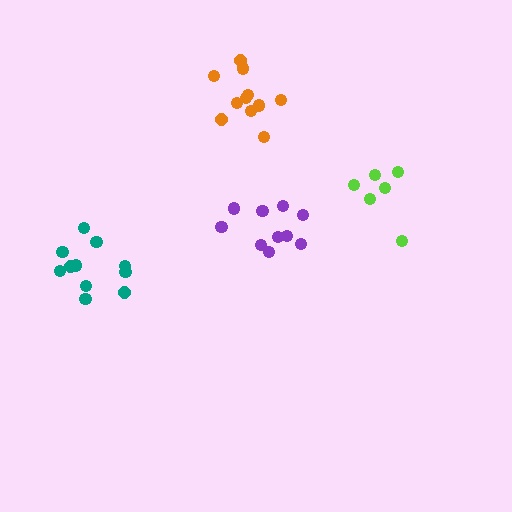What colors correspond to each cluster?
The clusters are colored: purple, lime, teal, orange.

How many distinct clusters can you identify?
There are 4 distinct clusters.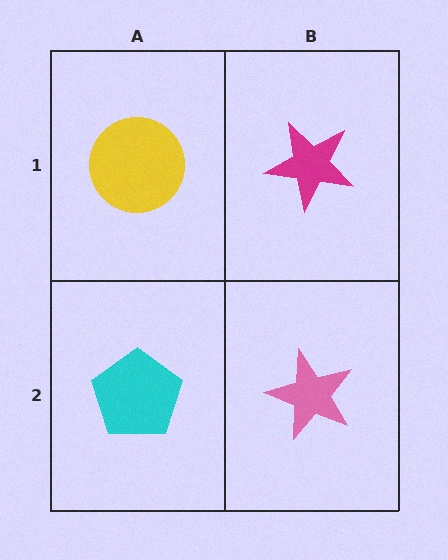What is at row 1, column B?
A magenta star.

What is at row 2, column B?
A pink star.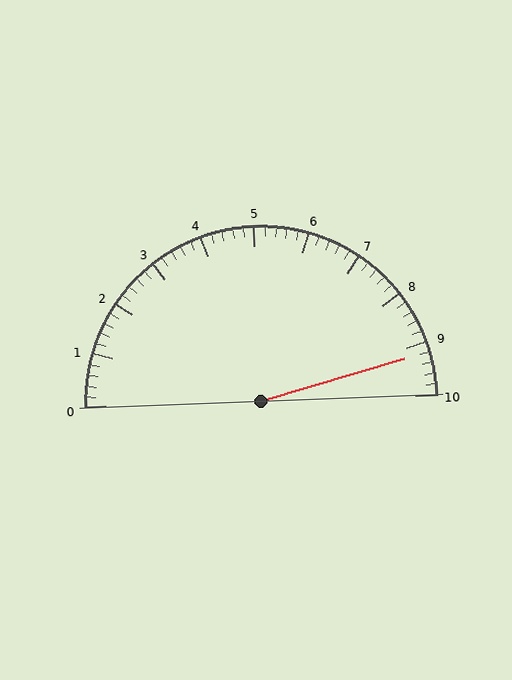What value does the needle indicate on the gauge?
The needle indicates approximately 9.2.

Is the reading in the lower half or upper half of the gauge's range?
The reading is in the upper half of the range (0 to 10).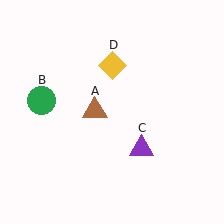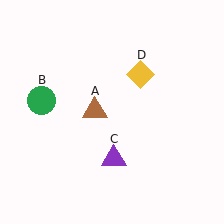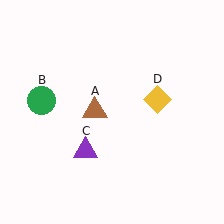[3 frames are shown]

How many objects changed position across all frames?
2 objects changed position: purple triangle (object C), yellow diamond (object D).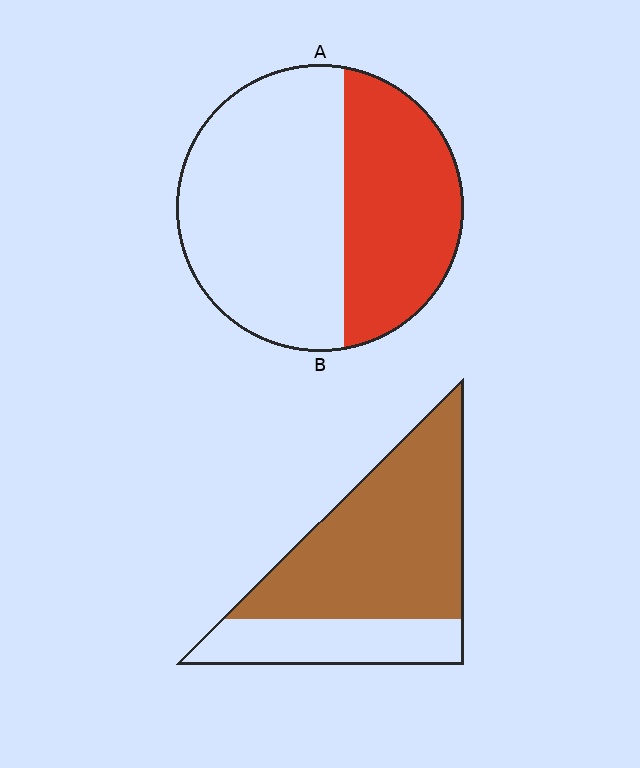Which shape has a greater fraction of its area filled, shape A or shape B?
Shape B.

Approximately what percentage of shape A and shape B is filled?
A is approximately 40% and B is approximately 70%.